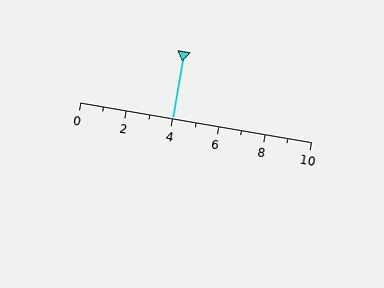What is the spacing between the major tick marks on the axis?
The major ticks are spaced 2 apart.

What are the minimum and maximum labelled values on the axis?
The axis runs from 0 to 10.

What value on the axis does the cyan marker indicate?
The marker indicates approximately 4.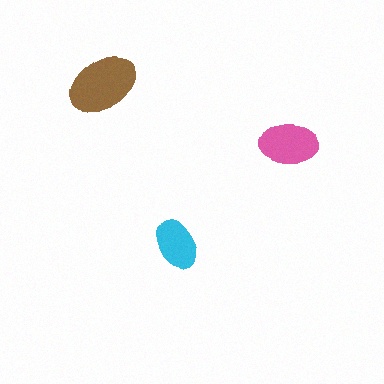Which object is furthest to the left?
The brown ellipse is leftmost.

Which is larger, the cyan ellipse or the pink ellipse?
The pink one.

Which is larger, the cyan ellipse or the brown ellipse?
The brown one.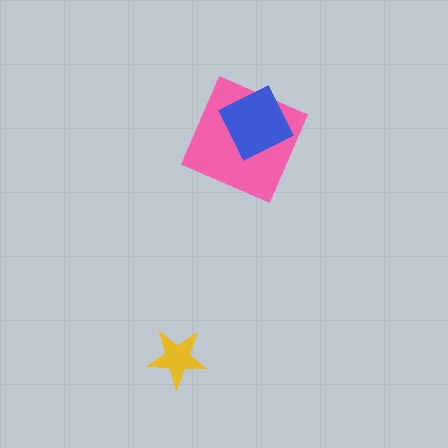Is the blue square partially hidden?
No, no other shape covers it.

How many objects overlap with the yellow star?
0 objects overlap with the yellow star.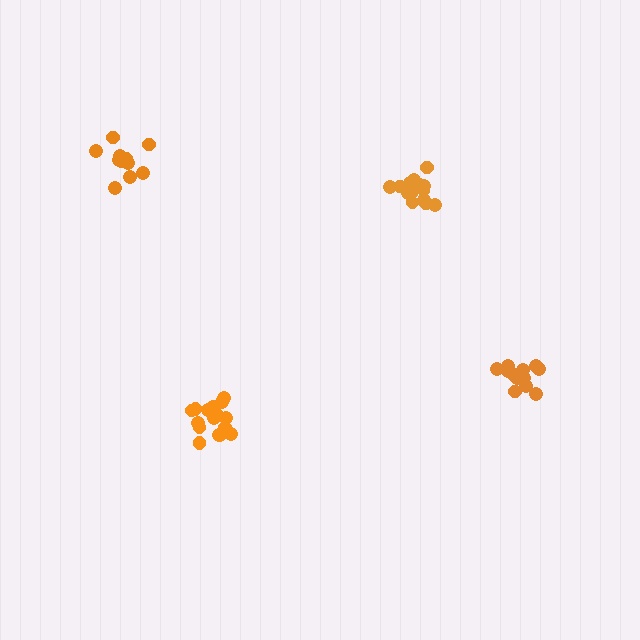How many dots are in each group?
Group 1: 13 dots, Group 2: 17 dots, Group 3: 11 dots, Group 4: 15 dots (56 total).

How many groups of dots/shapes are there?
There are 4 groups.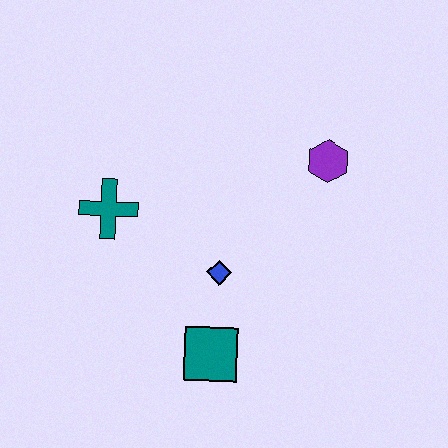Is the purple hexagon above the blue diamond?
Yes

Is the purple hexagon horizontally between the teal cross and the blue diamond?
No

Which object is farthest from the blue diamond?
The purple hexagon is farthest from the blue diamond.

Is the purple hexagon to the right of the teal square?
Yes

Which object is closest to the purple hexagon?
The blue diamond is closest to the purple hexagon.